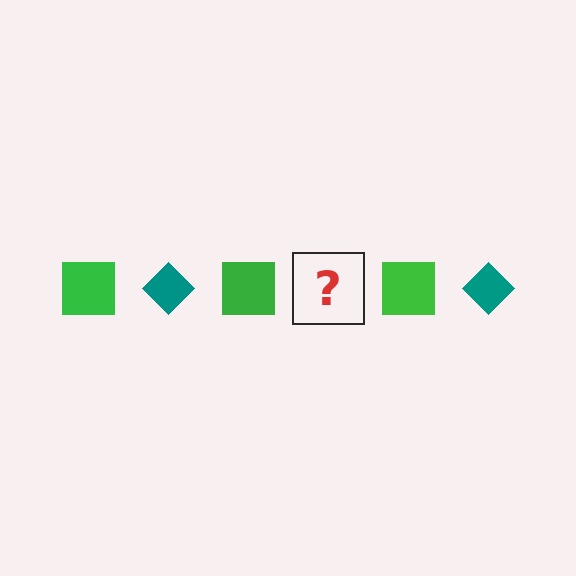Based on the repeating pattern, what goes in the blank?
The blank should be a teal diamond.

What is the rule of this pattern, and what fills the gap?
The rule is that the pattern alternates between green square and teal diamond. The gap should be filled with a teal diamond.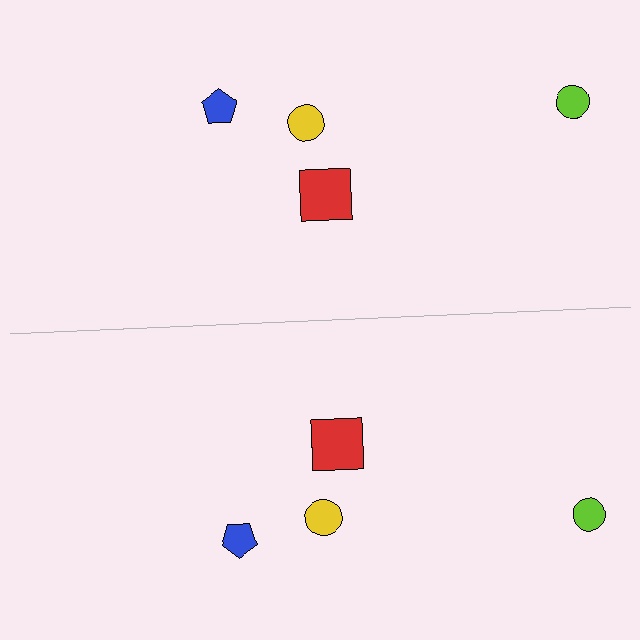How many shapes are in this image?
There are 8 shapes in this image.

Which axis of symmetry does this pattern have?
The pattern has a horizontal axis of symmetry running through the center of the image.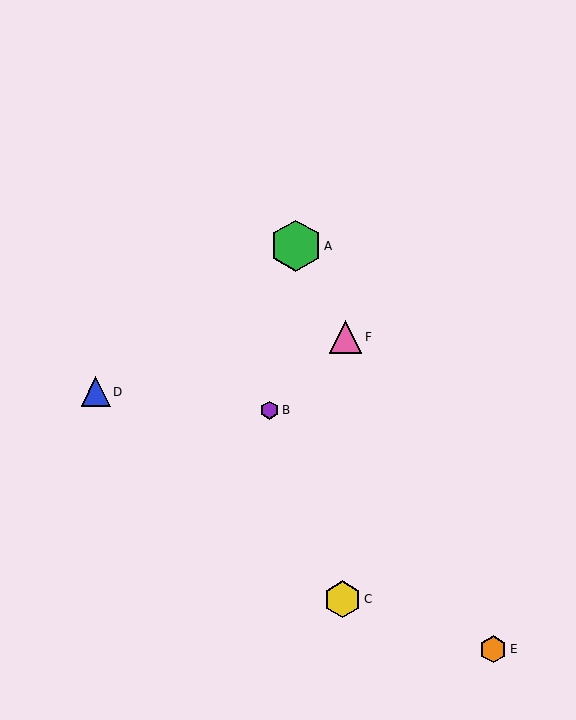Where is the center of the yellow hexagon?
The center of the yellow hexagon is at (343, 599).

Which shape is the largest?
The green hexagon (labeled A) is the largest.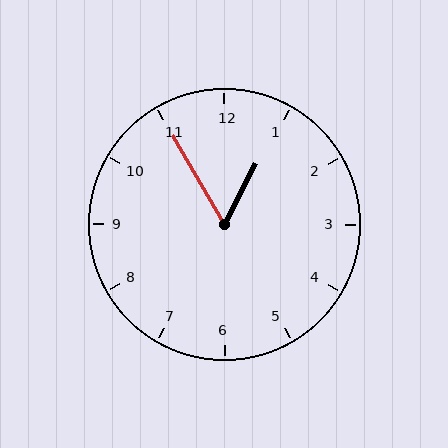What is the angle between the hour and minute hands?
Approximately 58 degrees.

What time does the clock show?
12:55.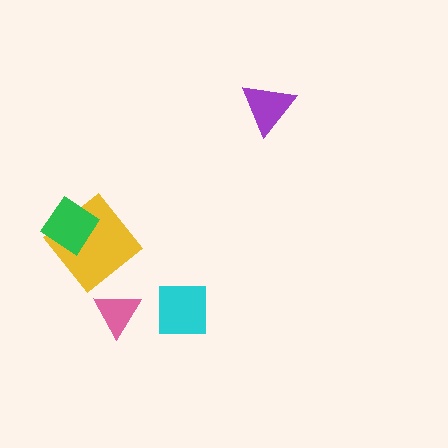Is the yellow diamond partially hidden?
Yes, it is partially covered by another shape.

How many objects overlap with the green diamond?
1 object overlaps with the green diamond.